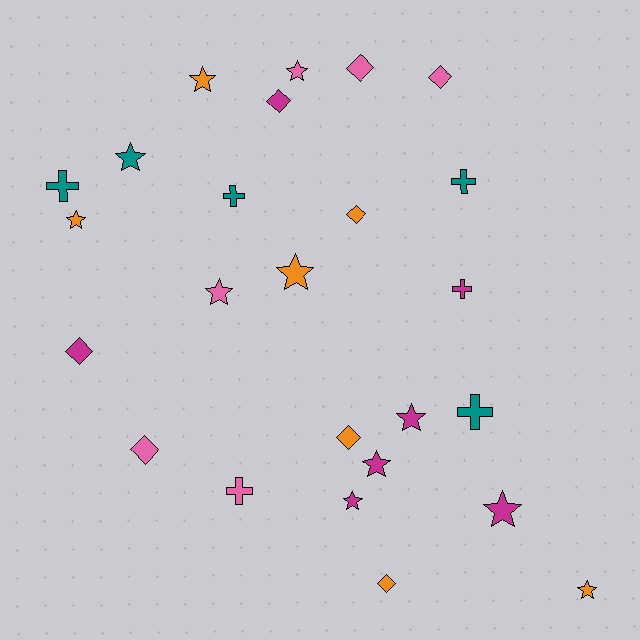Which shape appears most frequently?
Star, with 11 objects.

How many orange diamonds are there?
There are 3 orange diamonds.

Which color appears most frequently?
Orange, with 7 objects.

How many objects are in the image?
There are 25 objects.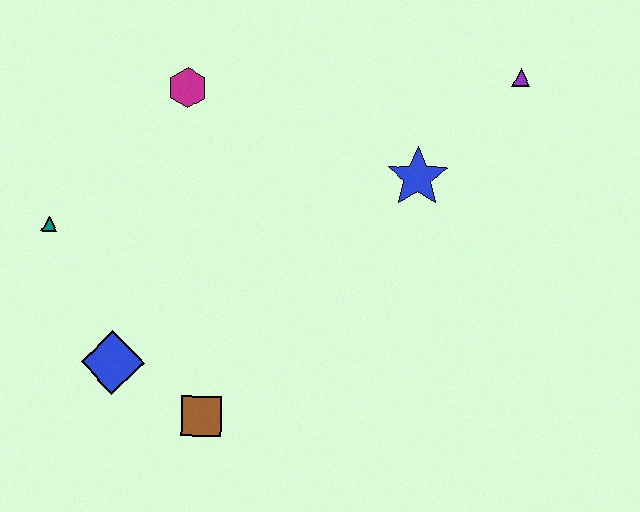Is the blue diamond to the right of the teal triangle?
Yes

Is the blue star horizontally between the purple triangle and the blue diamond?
Yes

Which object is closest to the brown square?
The blue diamond is closest to the brown square.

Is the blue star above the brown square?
Yes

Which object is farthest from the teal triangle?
The purple triangle is farthest from the teal triangle.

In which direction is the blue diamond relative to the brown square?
The blue diamond is to the left of the brown square.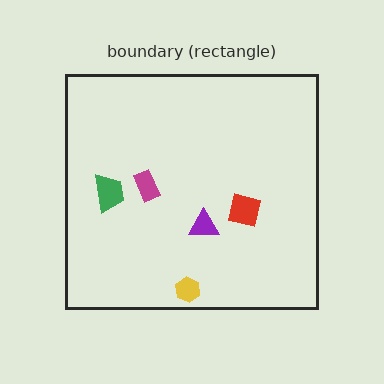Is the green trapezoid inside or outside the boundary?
Inside.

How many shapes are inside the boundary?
5 inside, 0 outside.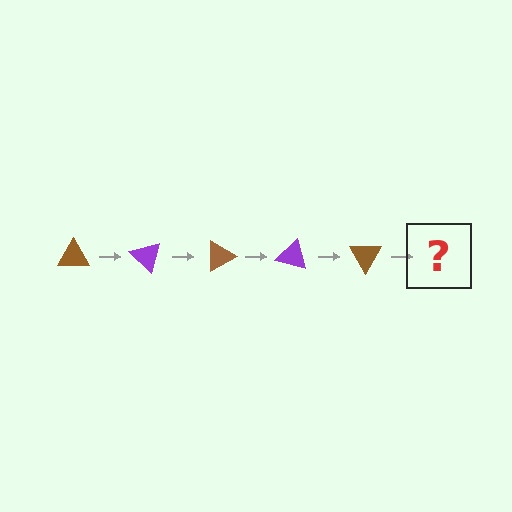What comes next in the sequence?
The next element should be a purple triangle, rotated 225 degrees from the start.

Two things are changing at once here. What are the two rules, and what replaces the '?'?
The two rules are that it rotates 45 degrees each step and the color cycles through brown and purple. The '?' should be a purple triangle, rotated 225 degrees from the start.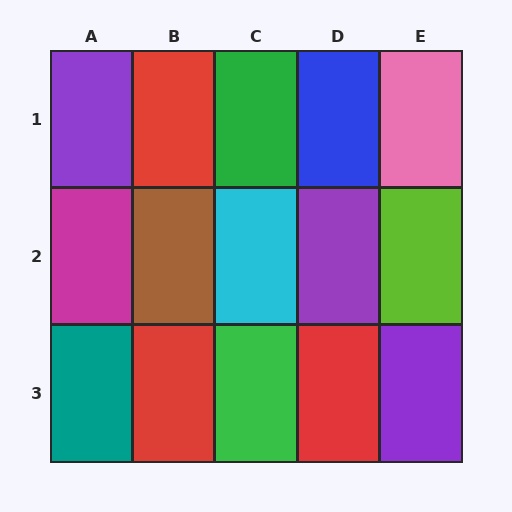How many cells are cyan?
1 cell is cyan.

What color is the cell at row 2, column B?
Brown.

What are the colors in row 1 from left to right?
Purple, red, green, blue, pink.